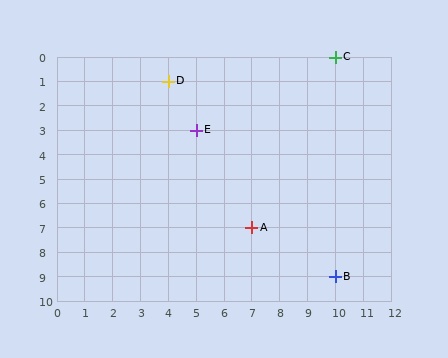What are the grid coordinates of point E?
Point E is at grid coordinates (5, 3).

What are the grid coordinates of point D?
Point D is at grid coordinates (4, 1).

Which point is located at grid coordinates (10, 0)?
Point C is at (10, 0).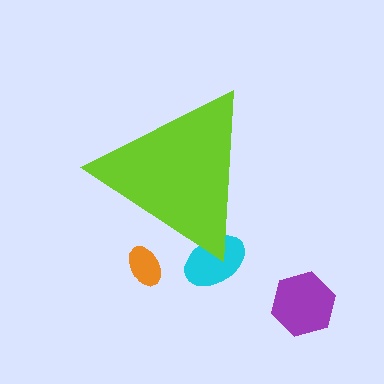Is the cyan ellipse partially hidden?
Yes, the cyan ellipse is partially hidden behind the lime triangle.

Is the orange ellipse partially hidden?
Yes, the orange ellipse is partially hidden behind the lime triangle.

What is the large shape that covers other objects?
A lime triangle.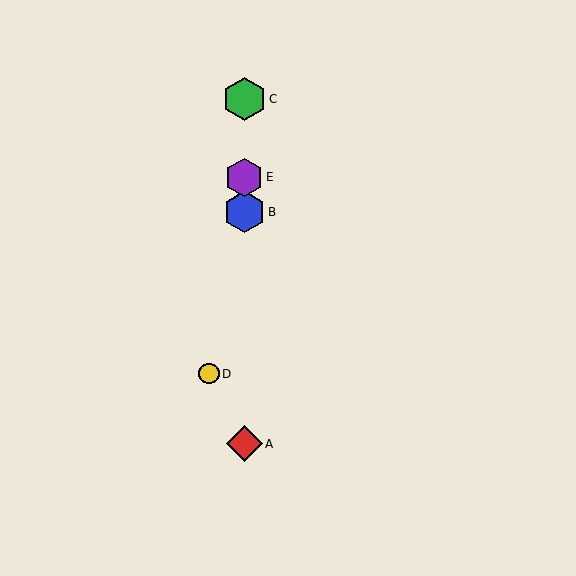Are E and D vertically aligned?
No, E is at x≈244 and D is at x≈209.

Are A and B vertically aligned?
Yes, both are at x≈244.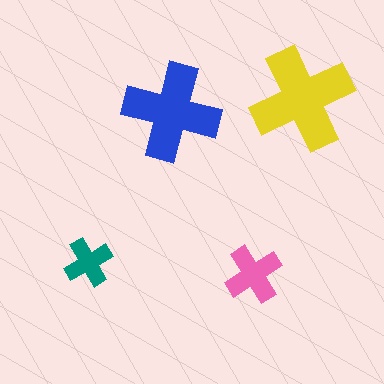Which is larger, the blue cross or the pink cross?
The blue one.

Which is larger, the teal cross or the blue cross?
The blue one.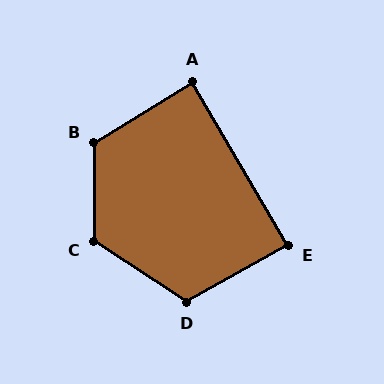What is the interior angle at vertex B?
Approximately 122 degrees (obtuse).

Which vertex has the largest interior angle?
C, at approximately 123 degrees.